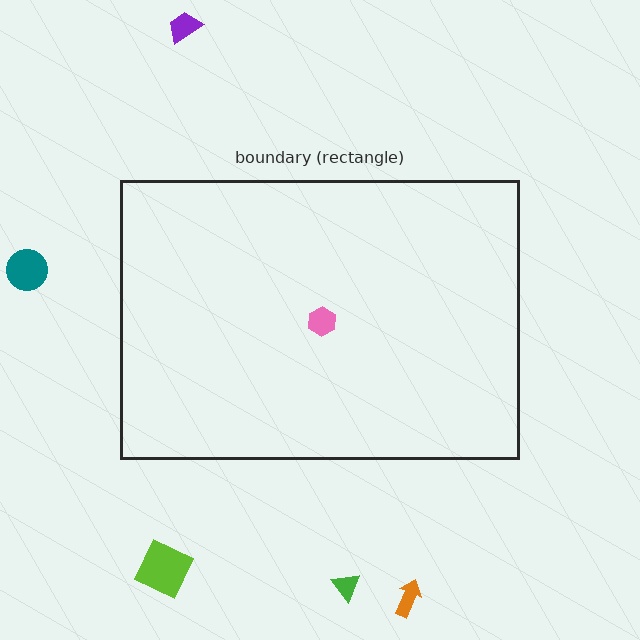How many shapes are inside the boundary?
1 inside, 5 outside.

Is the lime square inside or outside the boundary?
Outside.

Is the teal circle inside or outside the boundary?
Outside.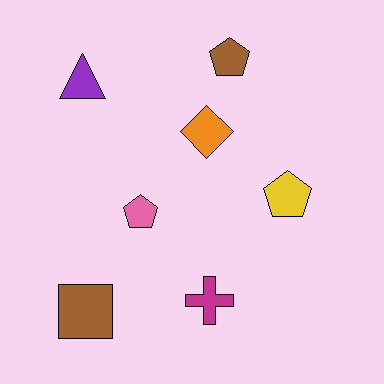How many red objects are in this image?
There are no red objects.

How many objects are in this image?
There are 7 objects.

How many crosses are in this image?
There is 1 cross.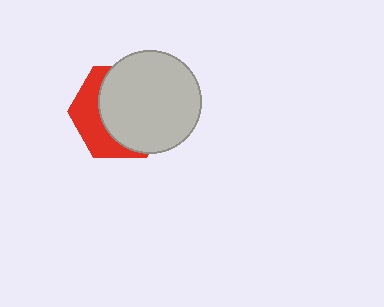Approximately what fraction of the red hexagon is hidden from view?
Roughly 65% of the red hexagon is hidden behind the light gray circle.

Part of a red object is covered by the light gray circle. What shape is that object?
It is a hexagon.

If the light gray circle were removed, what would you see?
You would see the complete red hexagon.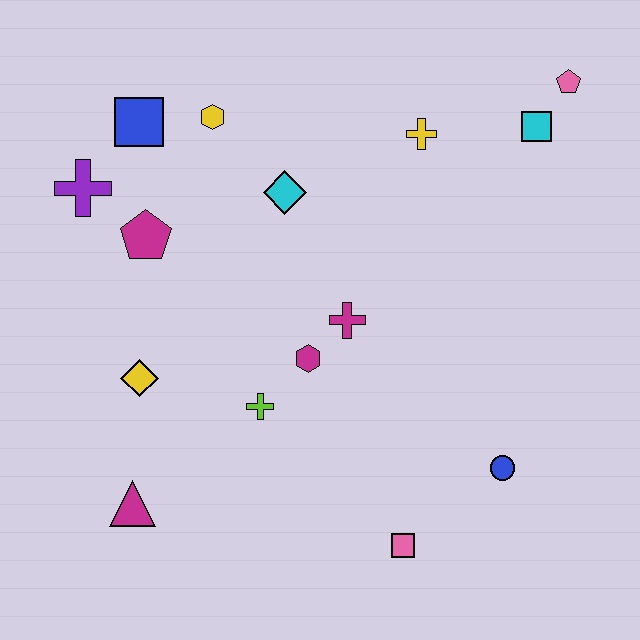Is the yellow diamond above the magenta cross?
No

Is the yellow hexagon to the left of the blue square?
No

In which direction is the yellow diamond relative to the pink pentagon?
The yellow diamond is to the left of the pink pentagon.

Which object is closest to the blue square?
The yellow hexagon is closest to the blue square.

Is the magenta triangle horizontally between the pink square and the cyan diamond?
No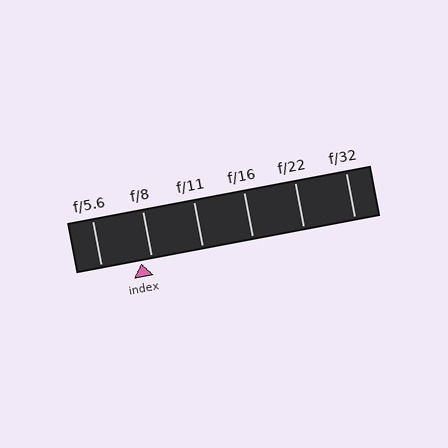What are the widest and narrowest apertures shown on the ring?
The widest aperture shown is f/5.6 and the narrowest is f/32.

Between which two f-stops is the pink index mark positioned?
The index mark is between f/5.6 and f/8.